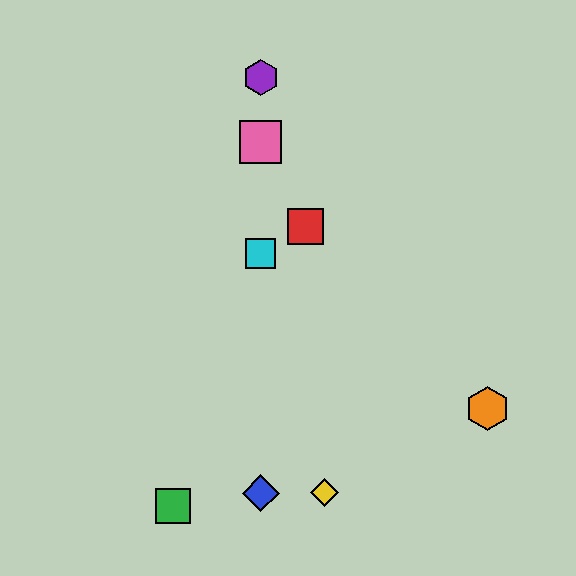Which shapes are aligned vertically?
The blue diamond, the purple hexagon, the cyan square, the pink square are aligned vertically.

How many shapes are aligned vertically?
4 shapes (the blue diamond, the purple hexagon, the cyan square, the pink square) are aligned vertically.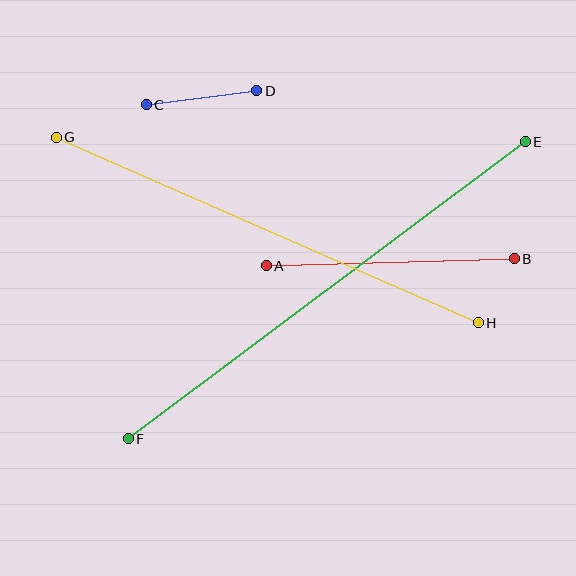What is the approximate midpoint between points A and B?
The midpoint is at approximately (390, 262) pixels.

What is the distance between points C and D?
The distance is approximately 112 pixels.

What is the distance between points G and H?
The distance is approximately 461 pixels.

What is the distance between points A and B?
The distance is approximately 248 pixels.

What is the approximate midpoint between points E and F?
The midpoint is at approximately (327, 290) pixels.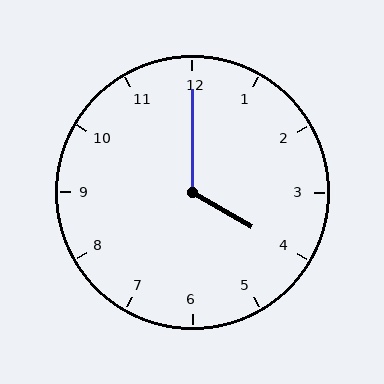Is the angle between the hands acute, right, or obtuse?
It is obtuse.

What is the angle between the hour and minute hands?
Approximately 120 degrees.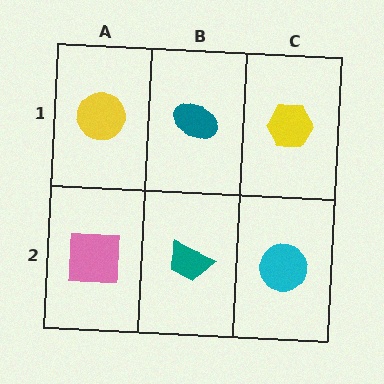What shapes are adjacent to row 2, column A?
A yellow circle (row 1, column A), a teal trapezoid (row 2, column B).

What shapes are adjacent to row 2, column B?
A teal ellipse (row 1, column B), a pink square (row 2, column A), a cyan circle (row 2, column C).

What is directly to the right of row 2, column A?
A teal trapezoid.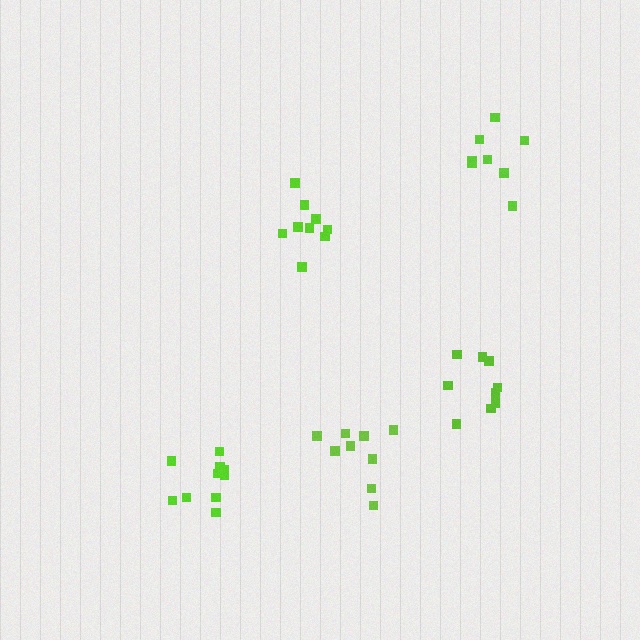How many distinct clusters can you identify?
There are 5 distinct clusters.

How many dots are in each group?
Group 1: 9 dots, Group 2: 9 dots, Group 3: 9 dots, Group 4: 10 dots, Group 5: 8 dots (45 total).